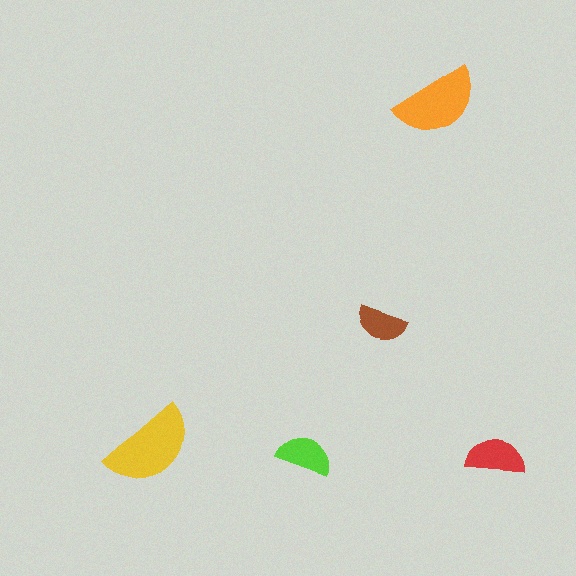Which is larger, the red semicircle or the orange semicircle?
The orange one.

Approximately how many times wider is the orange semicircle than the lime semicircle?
About 1.5 times wider.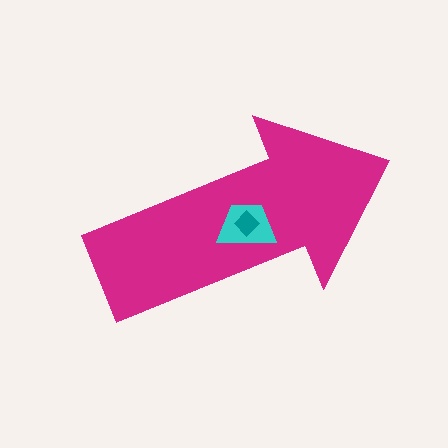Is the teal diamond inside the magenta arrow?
Yes.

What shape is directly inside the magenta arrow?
The cyan trapezoid.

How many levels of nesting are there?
3.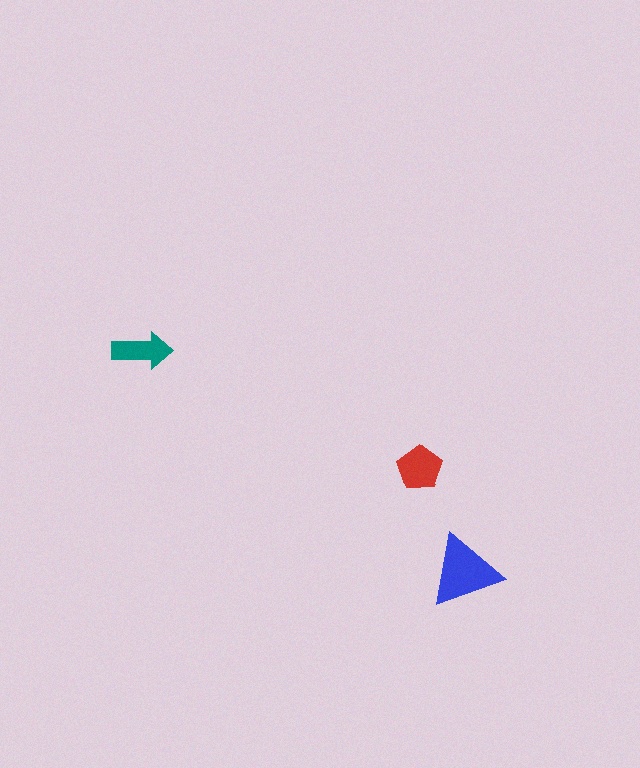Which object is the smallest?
The teal arrow.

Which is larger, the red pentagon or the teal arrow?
The red pentagon.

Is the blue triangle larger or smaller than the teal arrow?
Larger.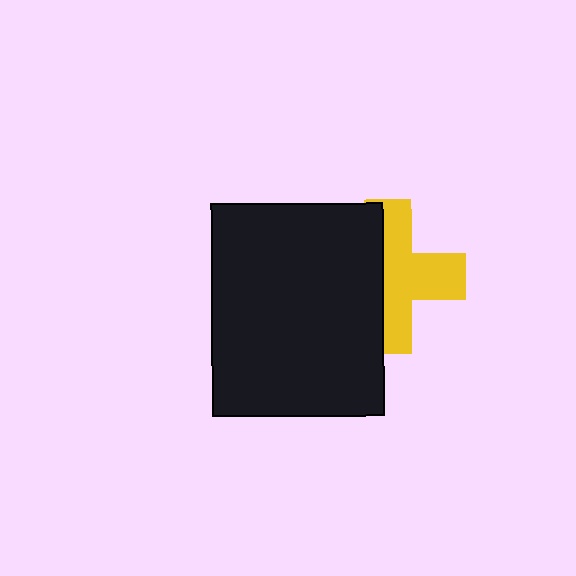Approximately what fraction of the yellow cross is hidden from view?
Roughly 43% of the yellow cross is hidden behind the black rectangle.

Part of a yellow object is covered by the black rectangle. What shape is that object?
It is a cross.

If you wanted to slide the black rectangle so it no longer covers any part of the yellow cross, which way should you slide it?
Slide it left — that is the most direct way to separate the two shapes.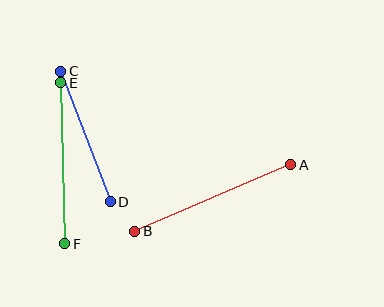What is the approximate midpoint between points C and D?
The midpoint is at approximately (86, 137) pixels.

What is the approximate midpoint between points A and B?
The midpoint is at approximately (213, 198) pixels.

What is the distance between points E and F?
The distance is approximately 161 pixels.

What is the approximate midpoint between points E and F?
The midpoint is at approximately (63, 163) pixels.